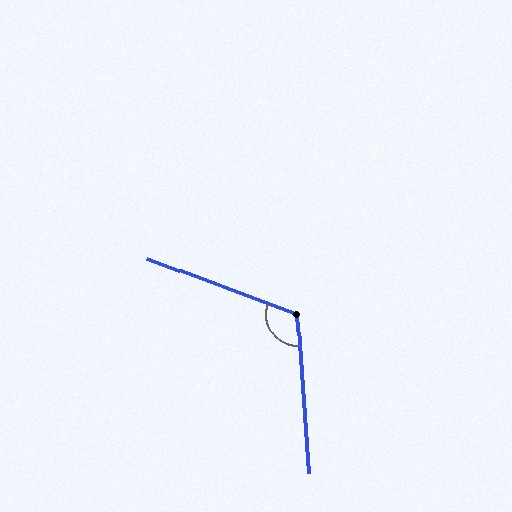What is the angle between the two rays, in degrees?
Approximately 115 degrees.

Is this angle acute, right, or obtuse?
It is obtuse.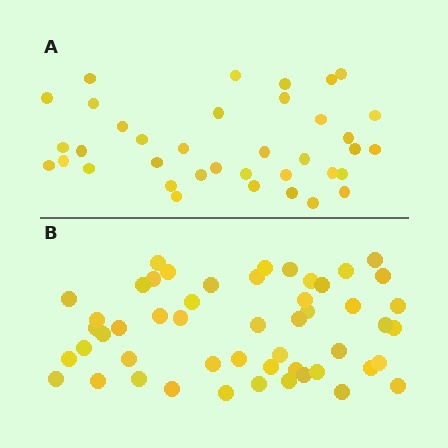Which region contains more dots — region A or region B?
Region B (the bottom region) has more dots.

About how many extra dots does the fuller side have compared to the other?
Region B has approximately 15 more dots than region A.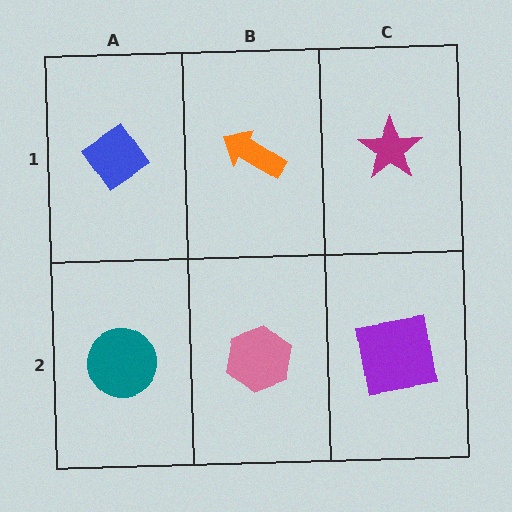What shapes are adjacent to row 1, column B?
A pink hexagon (row 2, column B), a blue diamond (row 1, column A), a magenta star (row 1, column C).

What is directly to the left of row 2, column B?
A teal circle.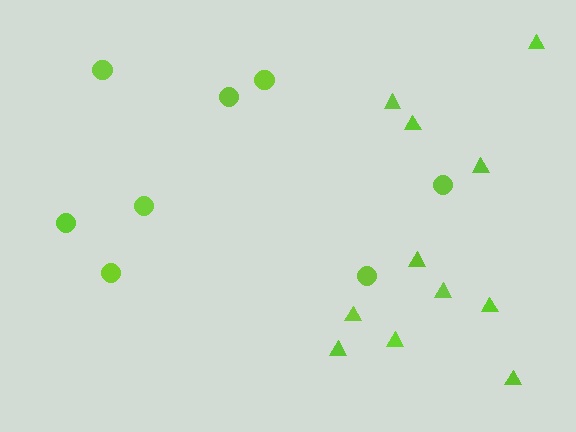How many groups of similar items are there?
There are 2 groups: one group of triangles (11) and one group of circles (8).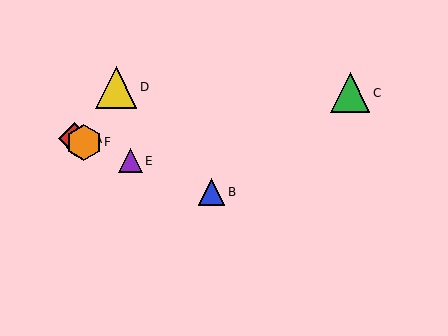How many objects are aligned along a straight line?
4 objects (A, B, E, F) are aligned along a straight line.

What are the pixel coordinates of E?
Object E is at (130, 161).